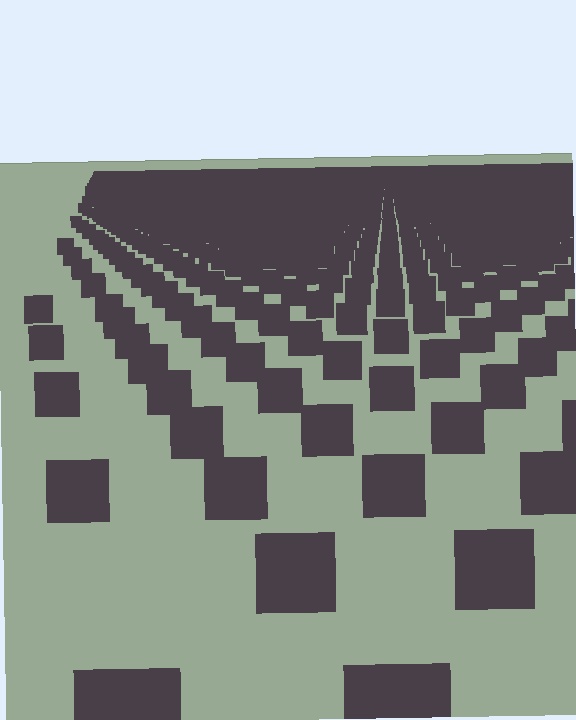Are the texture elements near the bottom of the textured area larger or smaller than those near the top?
Larger. Near the bottom, elements are closer to the viewer and appear at a bigger on-screen size.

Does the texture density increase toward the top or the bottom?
Density increases toward the top.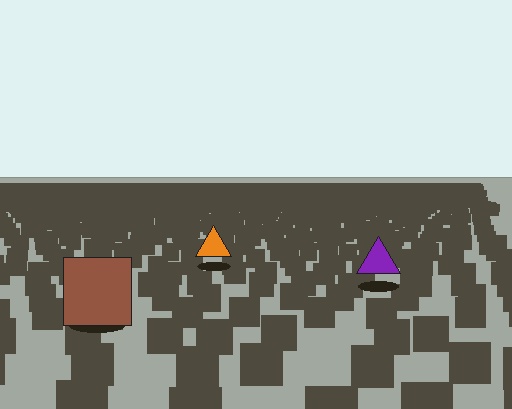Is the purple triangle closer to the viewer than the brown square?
No. The brown square is closer — you can tell from the texture gradient: the ground texture is coarser near it.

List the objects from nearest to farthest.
From nearest to farthest: the brown square, the purple triangle, the orange triangle.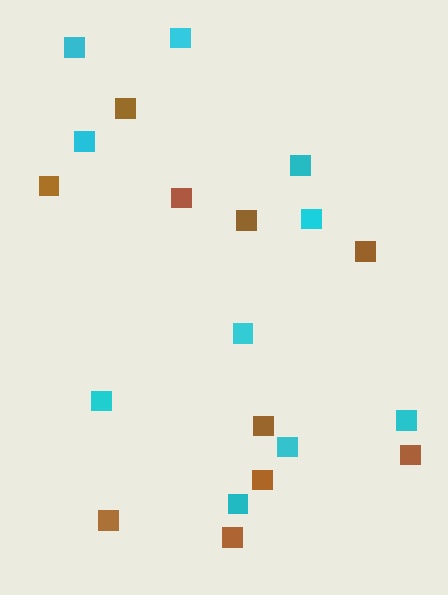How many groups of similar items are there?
There are 2 groups: one group of cyan squares (10) and one group of brown squares (10).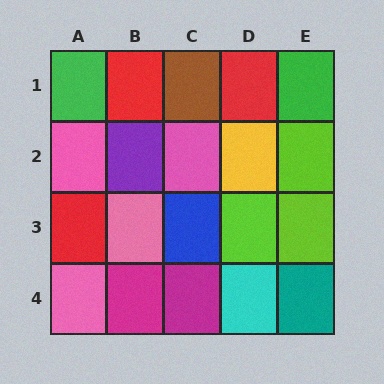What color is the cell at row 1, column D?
Red.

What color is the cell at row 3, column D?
Lime.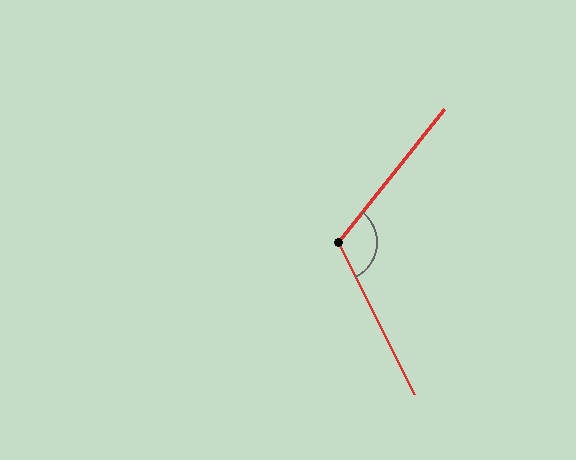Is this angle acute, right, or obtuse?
It is obtuse.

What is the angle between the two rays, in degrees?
Approximately 115 degrees.